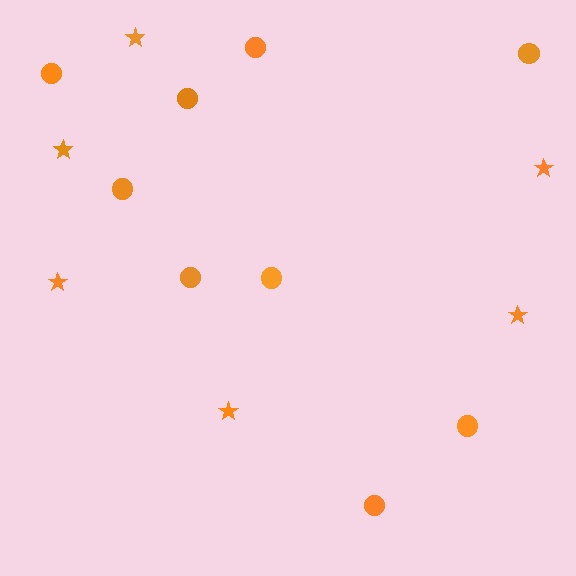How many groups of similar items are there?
There are 2 groups: one group of stars (6) and one group of circles (9).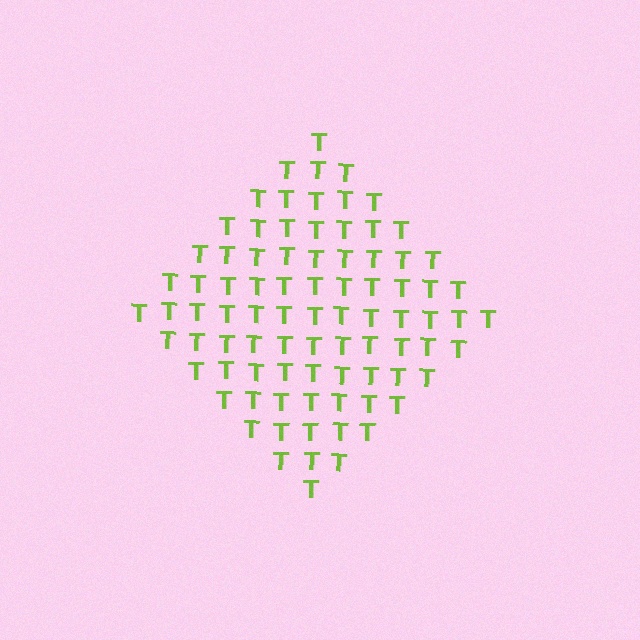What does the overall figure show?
The overall figure shows a diamond.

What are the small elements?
The small elements are letter T's.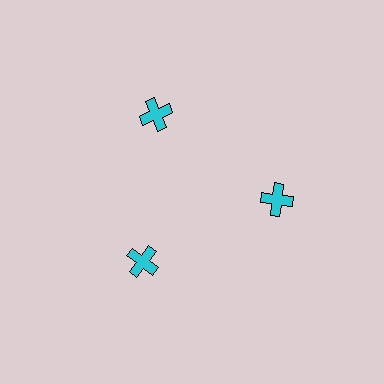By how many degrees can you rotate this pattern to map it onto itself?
The pattern maps onto itself every 120 degrees of rotation.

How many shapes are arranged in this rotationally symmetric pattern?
There are 3 shapes, arranged in 3 groups of 1.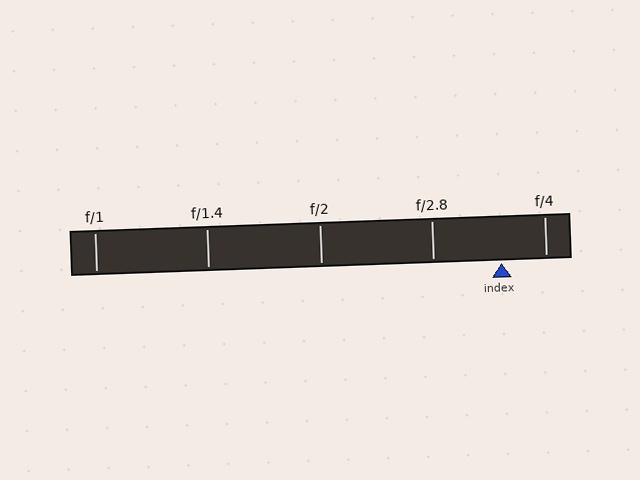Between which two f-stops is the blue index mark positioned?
The index mark is between f/2.8 and f/4.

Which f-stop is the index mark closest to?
The index mark is closest to f/4.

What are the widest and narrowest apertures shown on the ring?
The widest aperture shown is f/1 and the narrowest is f/4.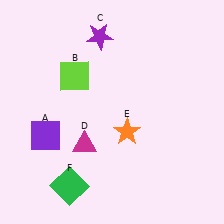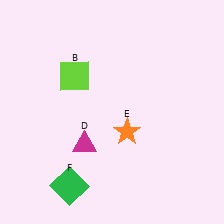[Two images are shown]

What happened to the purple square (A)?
The purple square (A) was removed in Image 2. It was in the bottom-left area of Image 1.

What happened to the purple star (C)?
The purple star (C) was removed in Image 2. It was in the top-left area of Image 1.